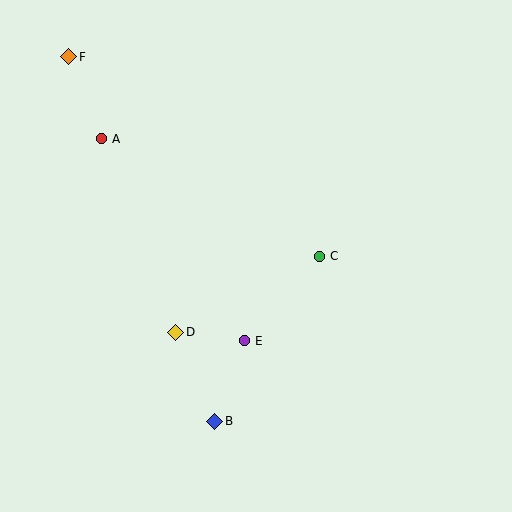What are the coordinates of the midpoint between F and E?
The midpoint between F and E is at (157, 199).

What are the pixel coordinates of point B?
Point B is at (215, 421).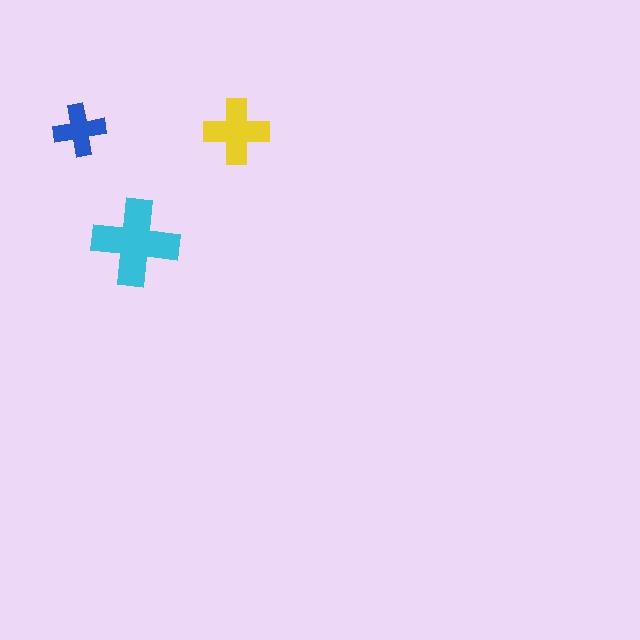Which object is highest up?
The blue cross is topmost.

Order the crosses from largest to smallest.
the cyan one, the yellow one, the blue one.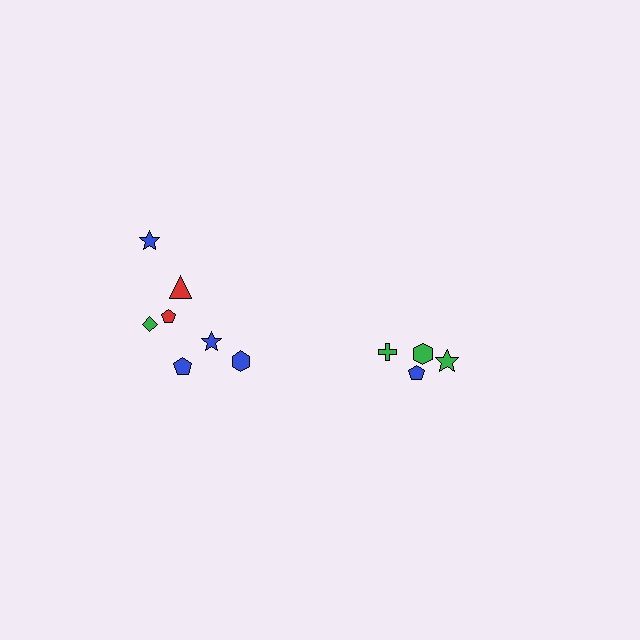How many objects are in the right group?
There are 4 objects.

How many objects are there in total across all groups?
There are 11 objects.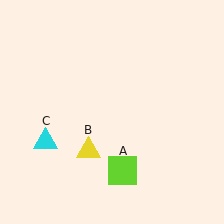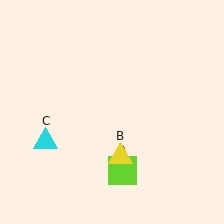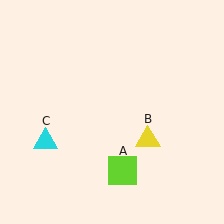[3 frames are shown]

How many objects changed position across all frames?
1 object changed position: yellow triangle (object B).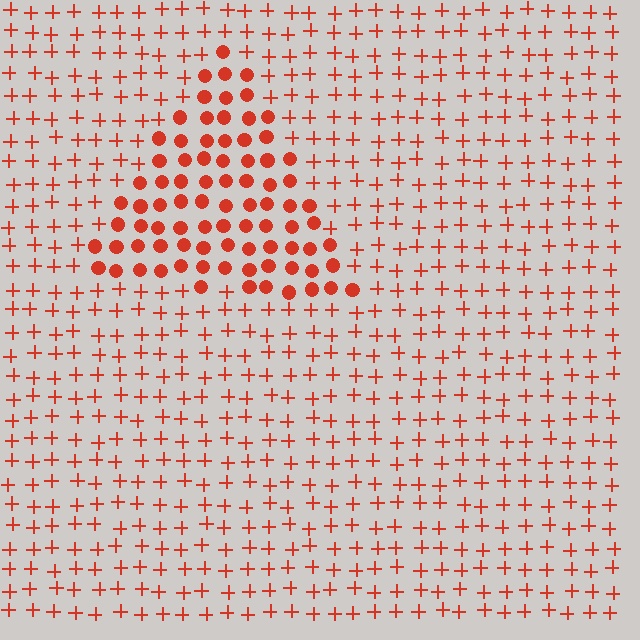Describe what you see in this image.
The image is filled with small red elements arranged in a uniform grid. A triangle-shaped region contains circles, while the surrounding area contains plus signs. The boundary is defined purely by the change in element shape.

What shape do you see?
I see a triangle.